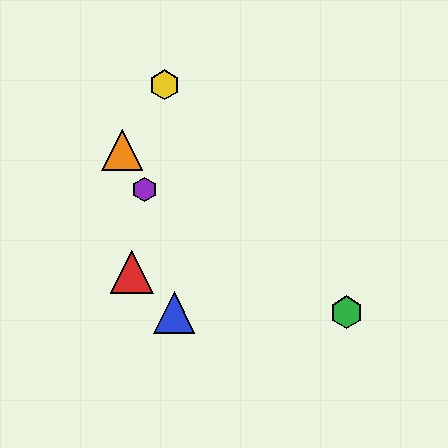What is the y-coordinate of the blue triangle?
The blue triangle is at y≈312.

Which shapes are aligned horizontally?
The blue triangle, the green hexagon are aligned horizontally.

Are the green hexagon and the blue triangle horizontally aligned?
Yes, both are at y≈312.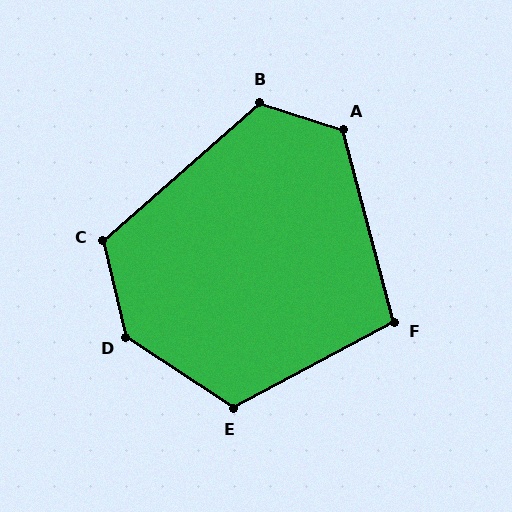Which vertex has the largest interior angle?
D, at approximately 136 degrees.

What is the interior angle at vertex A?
Approximately 123 degrees (obtuse).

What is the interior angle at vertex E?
Approximately 119 degrees (obtuse).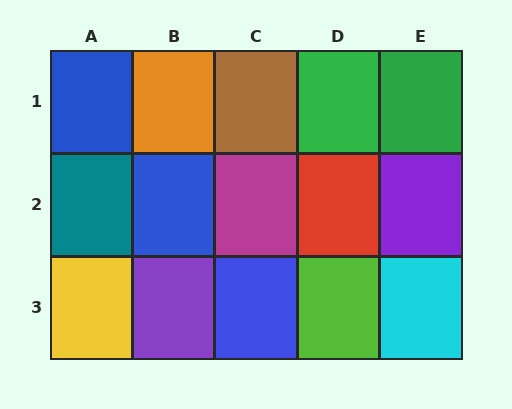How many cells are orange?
1 cell is orange.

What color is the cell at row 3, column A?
Yellow.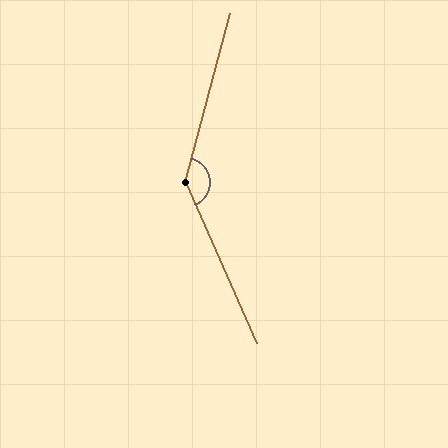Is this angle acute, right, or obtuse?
It is obtuse.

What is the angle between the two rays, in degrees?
Approximately 141 degrees.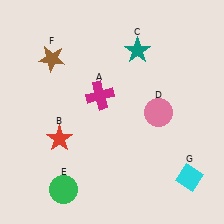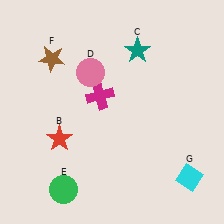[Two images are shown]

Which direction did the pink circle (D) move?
The pink circle (D) moved left.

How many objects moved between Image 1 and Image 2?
1 object moved between the two images.